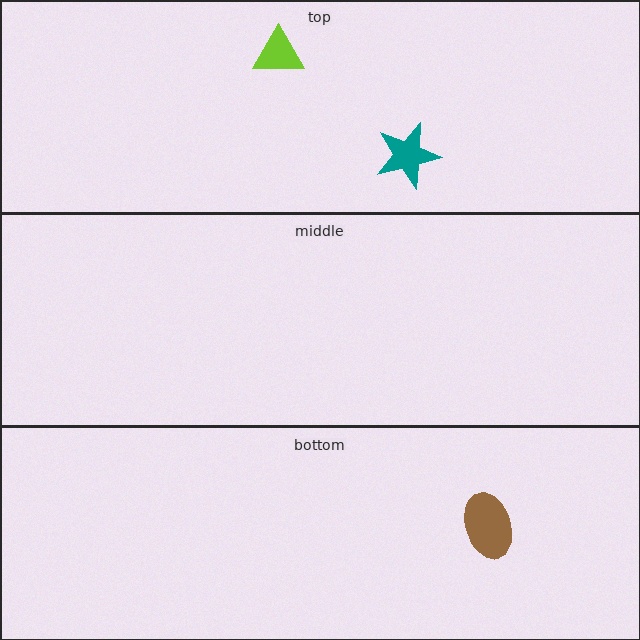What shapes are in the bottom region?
The brown ellipse.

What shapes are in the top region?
The teal star, the lime triangle.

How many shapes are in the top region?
2.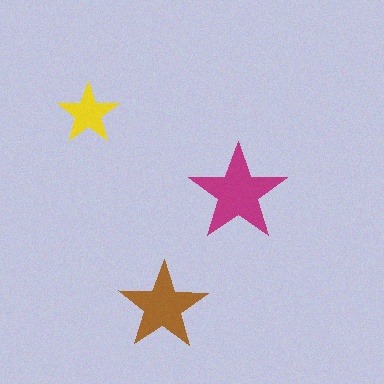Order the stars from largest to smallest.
the magenta one, the brown one, the yellow one.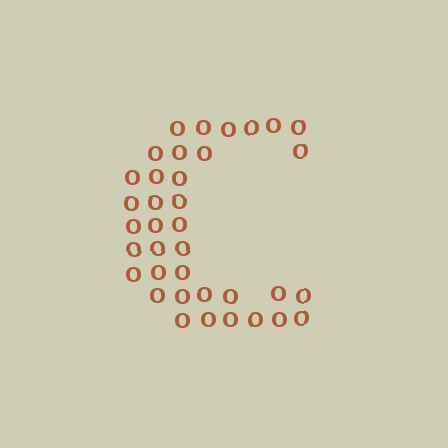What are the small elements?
The small elements are letter O's.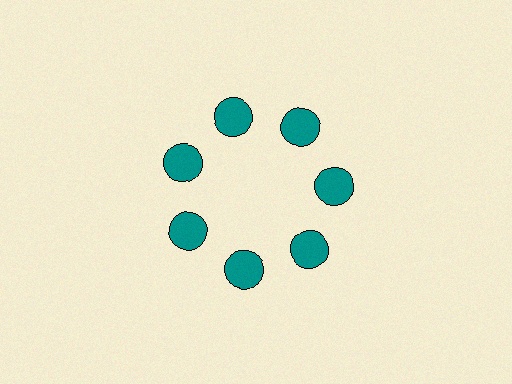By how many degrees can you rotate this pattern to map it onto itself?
The pattern maps onto itself every 51 degrees of rotation.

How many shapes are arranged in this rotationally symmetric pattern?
There are 7 shapes, arranged in 7 groups of 1.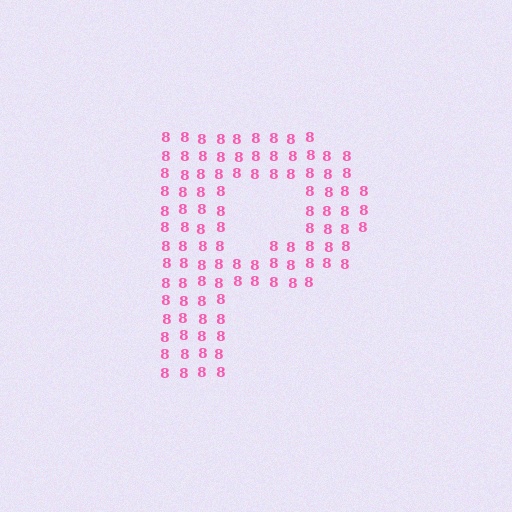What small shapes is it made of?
It is made of small digit 8's.